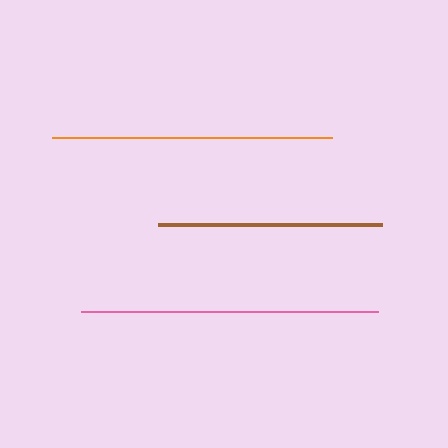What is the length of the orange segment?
The orange segment is approximately 280 pixels long.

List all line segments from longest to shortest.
From longest to shortest: pink, orange, brown.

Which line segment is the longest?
The pink line is the longest at approximately 297 pixels.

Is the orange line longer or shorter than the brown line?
The orange line is longer than the brown line.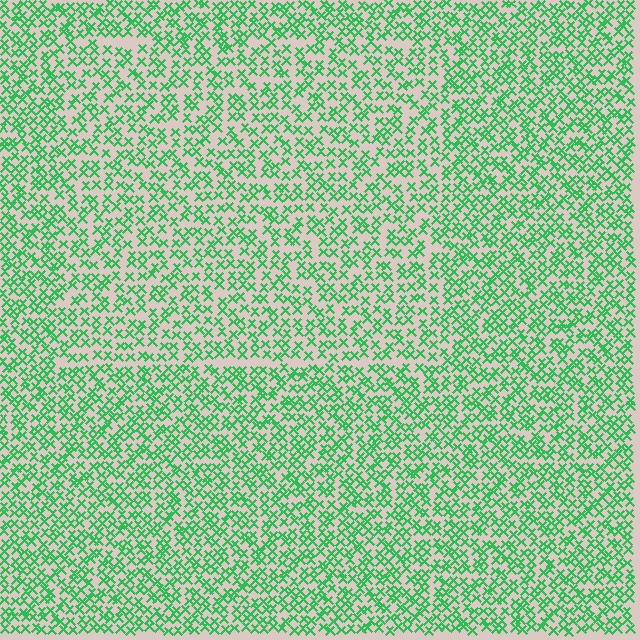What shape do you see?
I see a rectangle.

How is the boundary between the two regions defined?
The boundary is defined by a change in element density (approximately 1.4x ratio). All elements are the same color, size, and shape.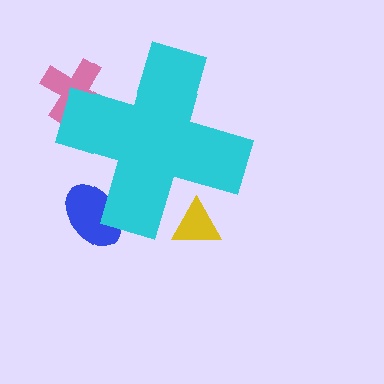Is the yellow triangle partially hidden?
Yes, the yellow triangle is partially hidden behind the cyan cross.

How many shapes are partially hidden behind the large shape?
3 shapes are partially hidden.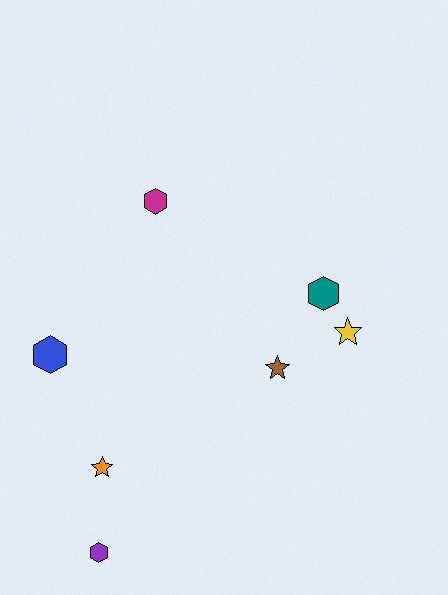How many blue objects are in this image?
There is 1 blue object.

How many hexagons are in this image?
There are 4 hexagons.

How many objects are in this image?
There are 7 objects.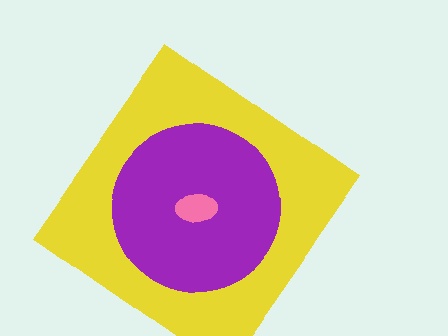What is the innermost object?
The pink ellipse.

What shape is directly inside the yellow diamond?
The purple circle.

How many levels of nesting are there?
3.